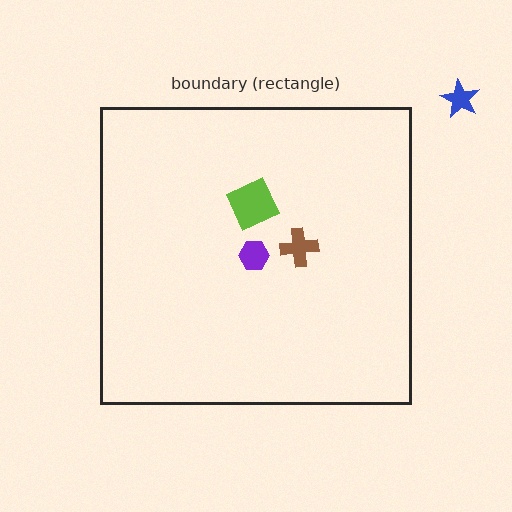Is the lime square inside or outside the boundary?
Inside.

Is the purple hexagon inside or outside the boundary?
Inside.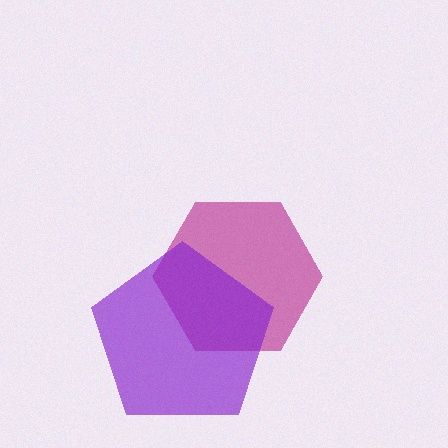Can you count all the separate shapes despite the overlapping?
Yes, there are 2 separate shapes.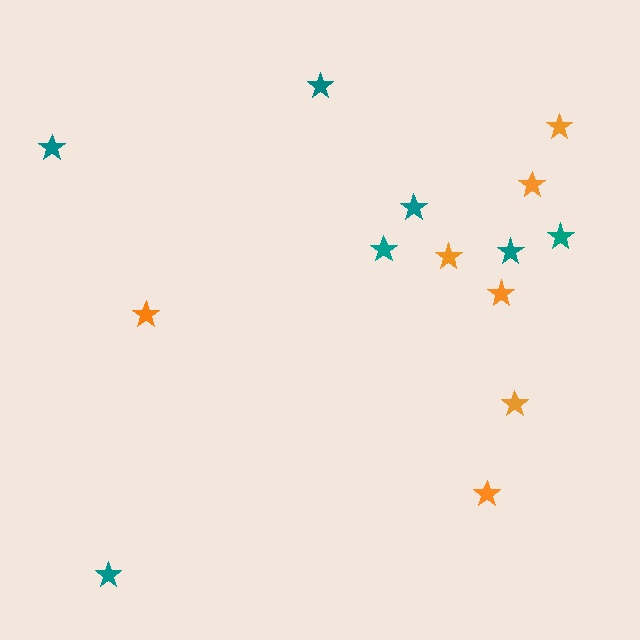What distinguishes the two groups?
There are 2 groups: one group of teal stars (7) and one group of orange stars (7).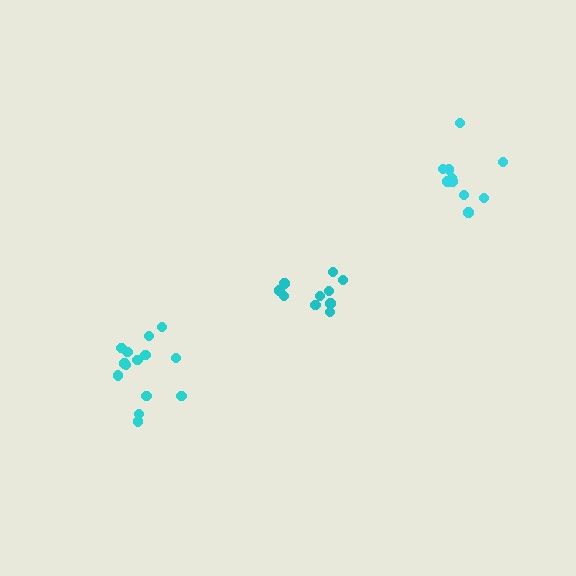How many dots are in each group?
Group 1: 14 dots, Group 2: 10 dots, Group 3: 10 dots (34 total).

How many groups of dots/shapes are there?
There are 3 groups.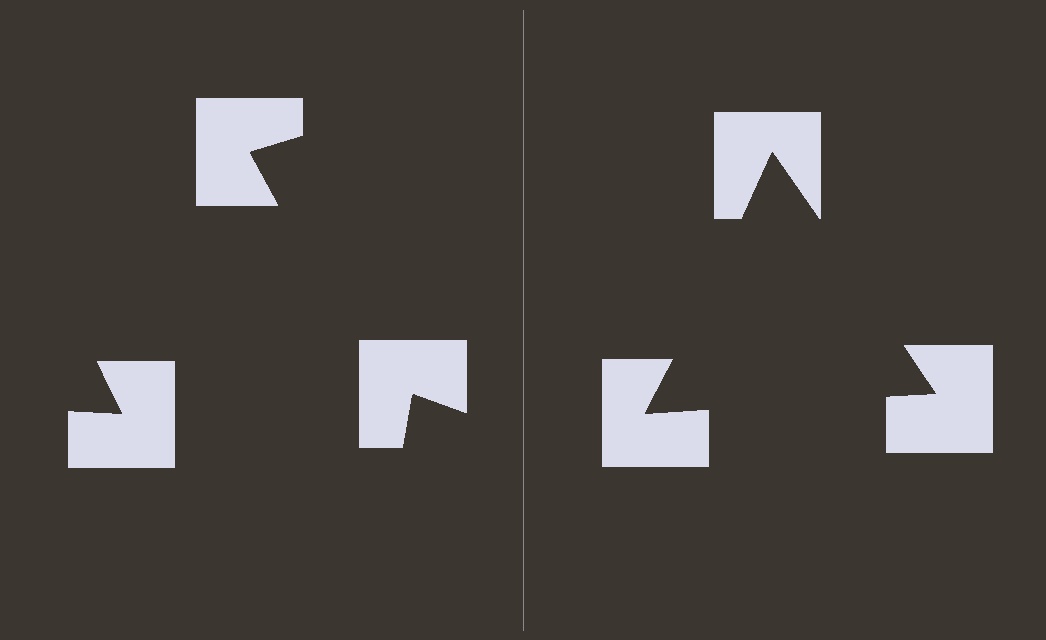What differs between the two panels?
The notched squares are positioned identically on both sides; only the wedge orientations differ. On the right they align to a triangle; on the left they are misaligned.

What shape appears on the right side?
An illusory triangle.